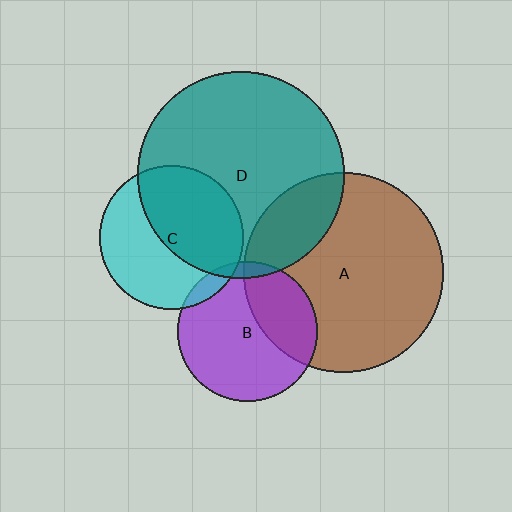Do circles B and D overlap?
Yes.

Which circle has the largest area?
Circle D (teal).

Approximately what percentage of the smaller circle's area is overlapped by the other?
Approximately 5%.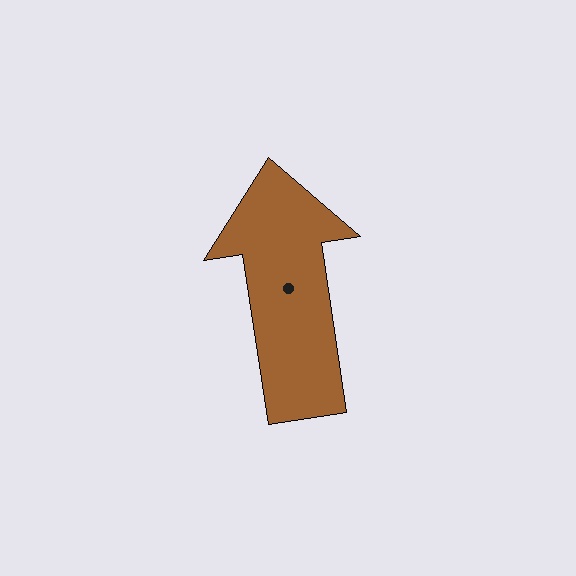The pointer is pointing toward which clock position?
Roughly 12 o'clock.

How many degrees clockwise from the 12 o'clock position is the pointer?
Approximately 351 degrees.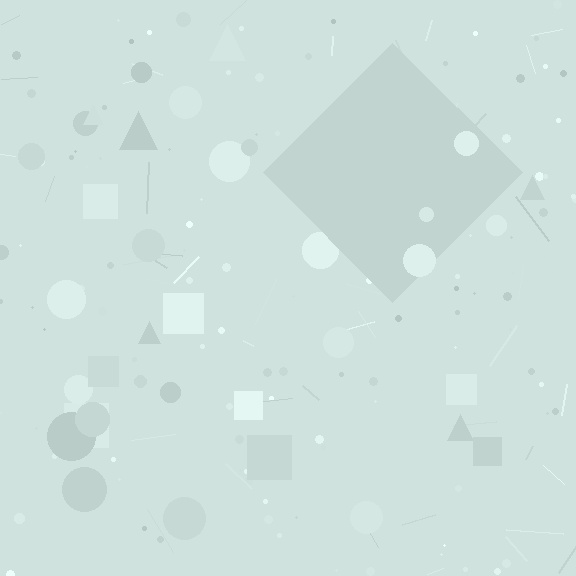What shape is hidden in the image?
A diamond is hidden in the image.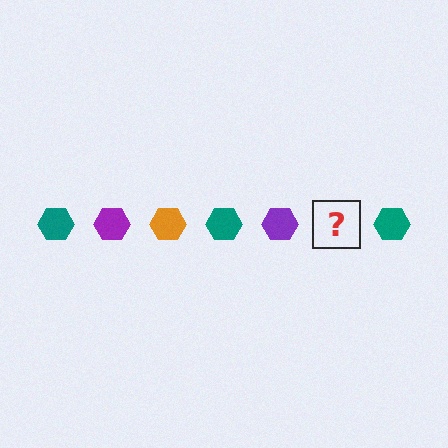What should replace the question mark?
The question mark should be replaced with an orange hexagon.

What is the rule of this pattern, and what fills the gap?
The rule is that the pattern cycles through teal, purple, orange hexagons. The gap should be filled with an orange hexagon.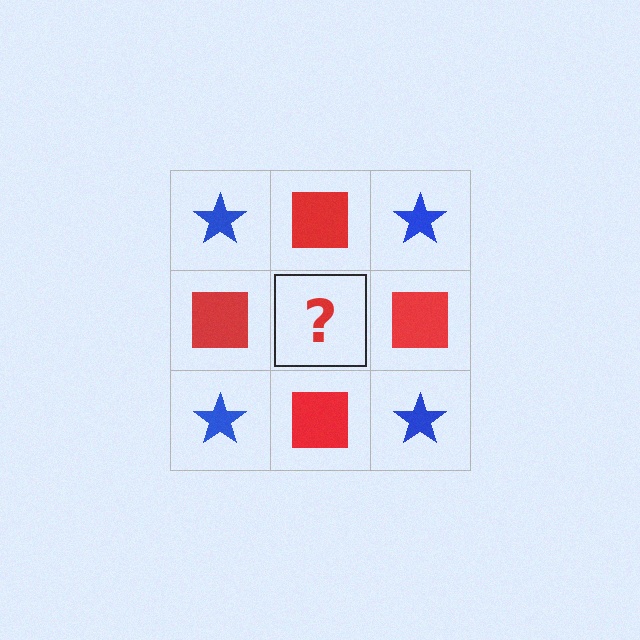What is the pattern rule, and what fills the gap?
The rule is that it alternates blue star and red square in a checkerboard pattern. The gap should be filled with a blue star.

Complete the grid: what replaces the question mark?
The question mark should be replaced with a blue star.